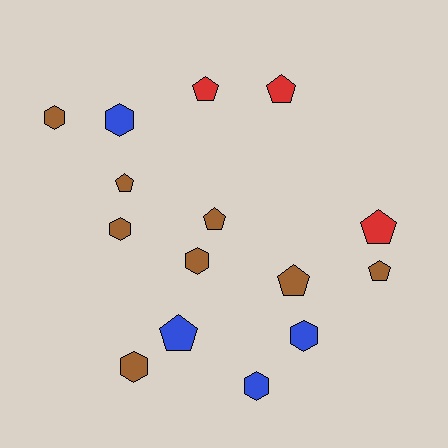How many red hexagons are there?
There are no red hexagons.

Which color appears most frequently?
Brown, with 8 objects.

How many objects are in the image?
There are 15 objects.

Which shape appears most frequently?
Pentagon, with 8 objects.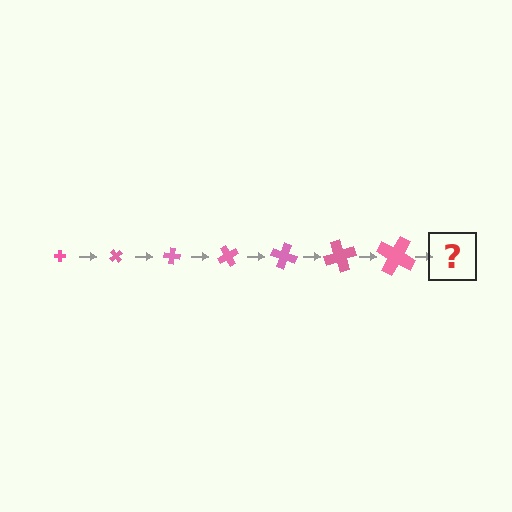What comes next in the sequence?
The next element should be a cross, larger than the previous one and rotated 350 degrees from the start.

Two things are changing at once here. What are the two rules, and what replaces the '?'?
The two rules are that the cross grows larger each step and it rotates 50 degrees each step. The '?' should be a cross, larger than the previous one and rotated 350 degrees from the start.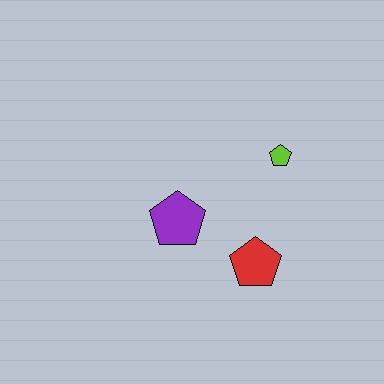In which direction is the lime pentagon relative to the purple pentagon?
The lime pentagon is to the right of the purple pentagon.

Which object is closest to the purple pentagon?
The red pentagon is closest to the purple pentagon.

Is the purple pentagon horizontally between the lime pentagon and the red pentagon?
No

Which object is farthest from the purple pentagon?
The lime pentagon is farthest from the purple pentagon.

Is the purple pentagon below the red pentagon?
No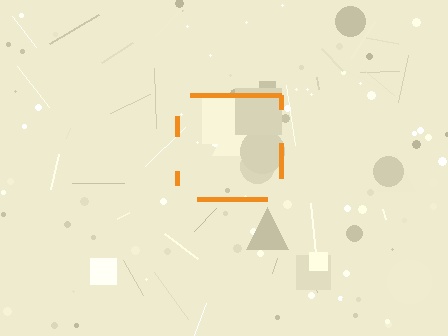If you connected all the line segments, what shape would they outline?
They would outline a square.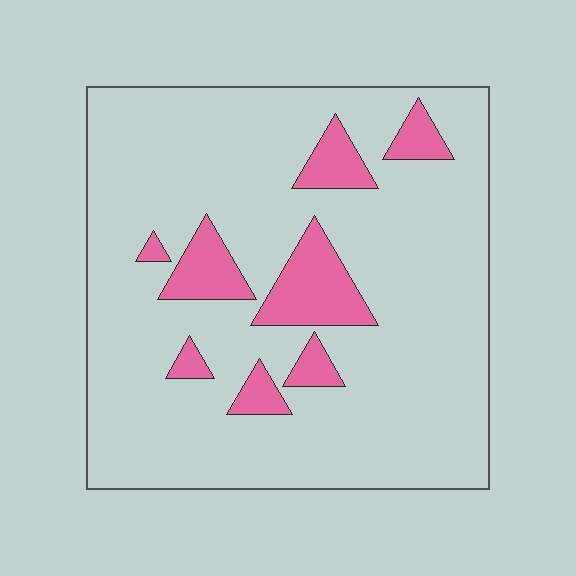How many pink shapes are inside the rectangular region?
8.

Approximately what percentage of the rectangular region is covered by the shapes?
Approximately 15%.